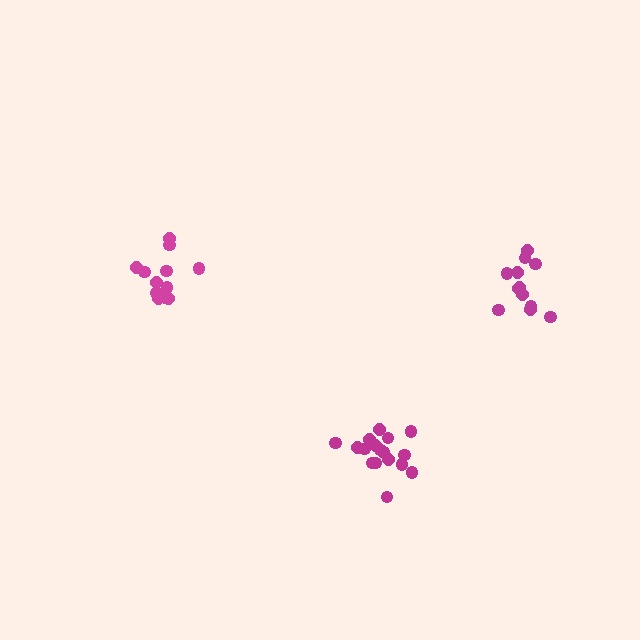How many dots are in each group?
Group 1: 12 dots, Group 2: 12 dots, Group 3: 17 dots (41 total).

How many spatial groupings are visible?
There are 3 spatial groupings.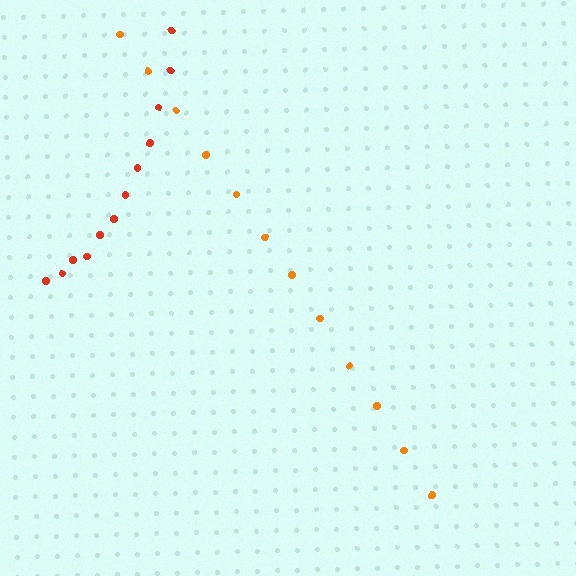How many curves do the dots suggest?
There are 2 distinct paths.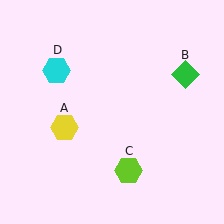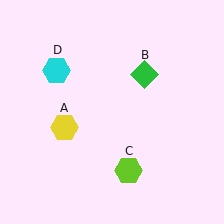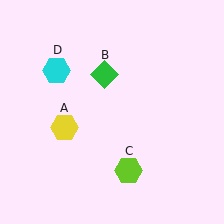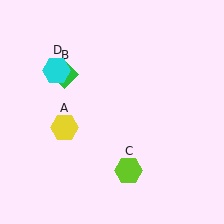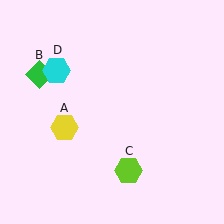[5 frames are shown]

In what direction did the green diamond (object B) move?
The green diamond (object B) moved left.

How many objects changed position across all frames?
1 object changed position: green diamond (object B).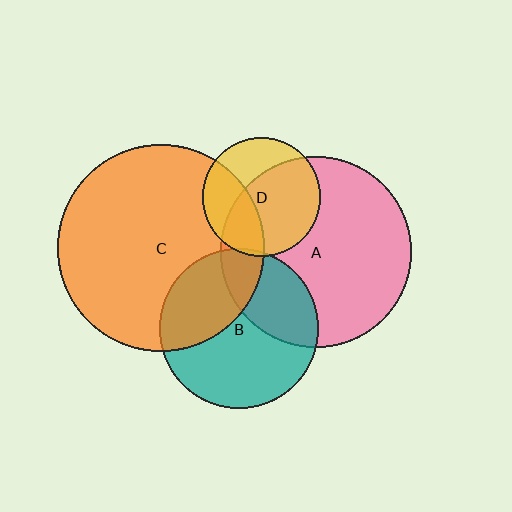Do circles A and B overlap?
Yes.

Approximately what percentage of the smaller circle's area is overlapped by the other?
Approximately 30%.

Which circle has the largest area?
Circle C (orange).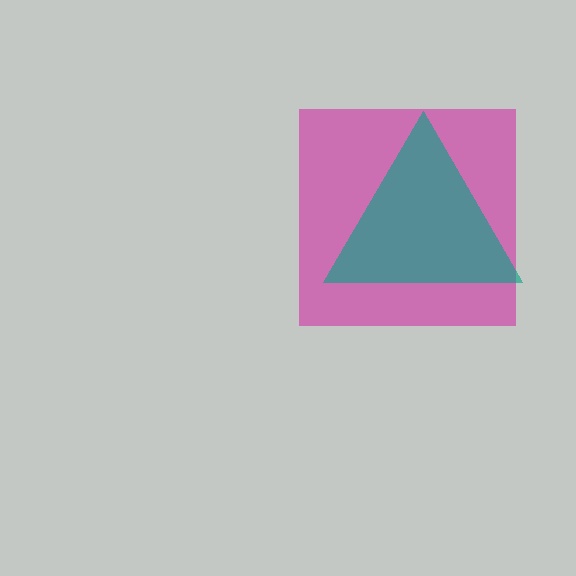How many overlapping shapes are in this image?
There are 2 overlapping shapes in the image.